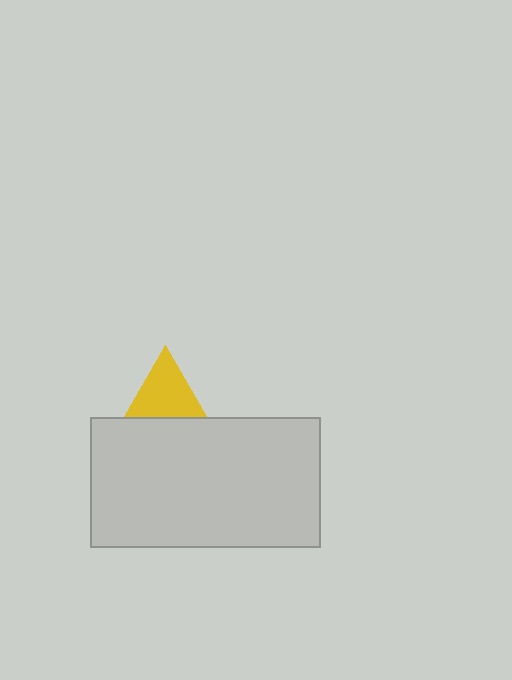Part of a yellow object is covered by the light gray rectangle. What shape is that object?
It is a triangle.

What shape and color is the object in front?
The object in front is a light gray rectangle.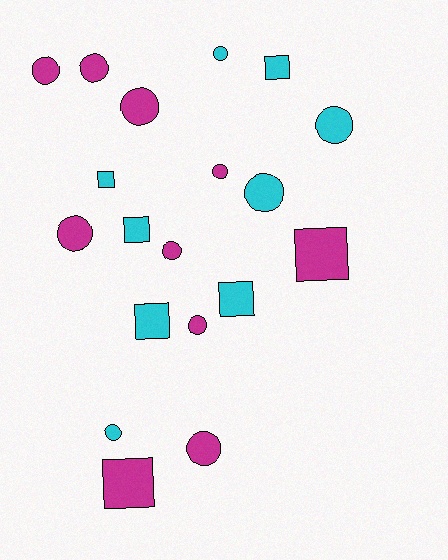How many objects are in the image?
There are 19 objects.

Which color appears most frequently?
Magenta, with 10 objects.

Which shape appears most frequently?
Circle, with 12 objects.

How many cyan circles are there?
There are 4 cyan circles.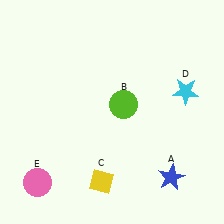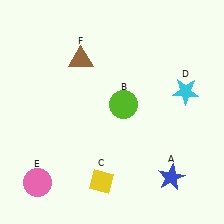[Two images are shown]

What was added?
A brown triangle (F) was added in Image 2.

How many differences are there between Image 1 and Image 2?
There is 1 difference between the two images.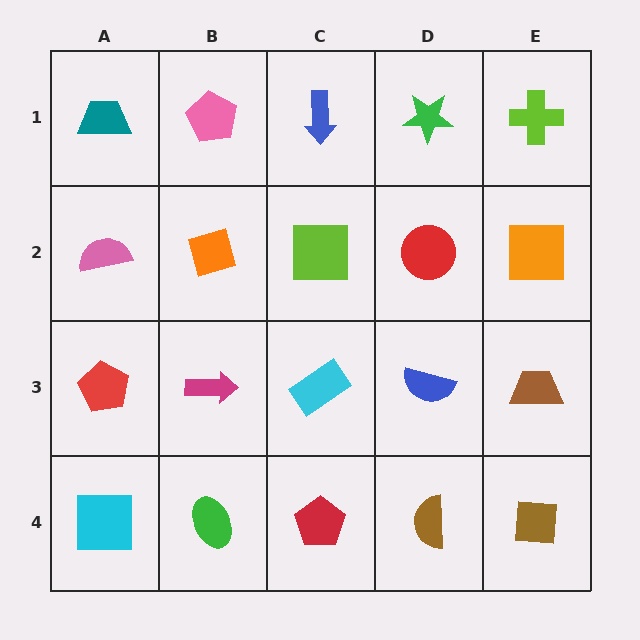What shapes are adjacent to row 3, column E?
An orange square (row 2, column E), a brown square (row 4, column E), a blue semicircle (row 3, column D).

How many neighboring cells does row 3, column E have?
3.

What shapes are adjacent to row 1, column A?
A pink semicircle (row 2, column A), a pink pentagon (row 1, column B).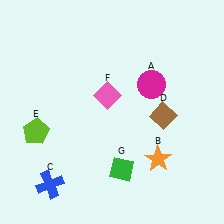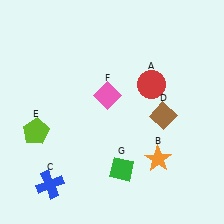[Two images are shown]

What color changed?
The circle (A) changed from magenta in Image 1 to red in Image 2.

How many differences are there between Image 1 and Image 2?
There is 1 difference between the two images.